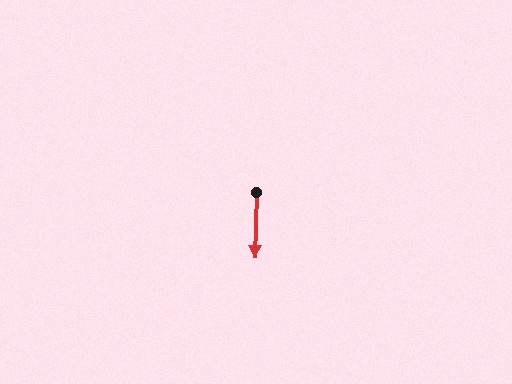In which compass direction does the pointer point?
South.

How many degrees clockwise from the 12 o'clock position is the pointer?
Approximately 181 degrees.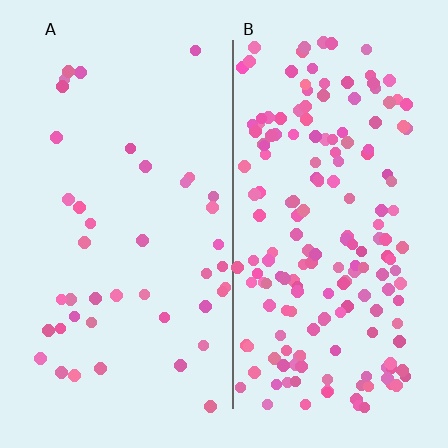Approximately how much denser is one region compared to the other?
Approximately 4.3× — region B over region A.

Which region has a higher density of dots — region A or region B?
B (the right).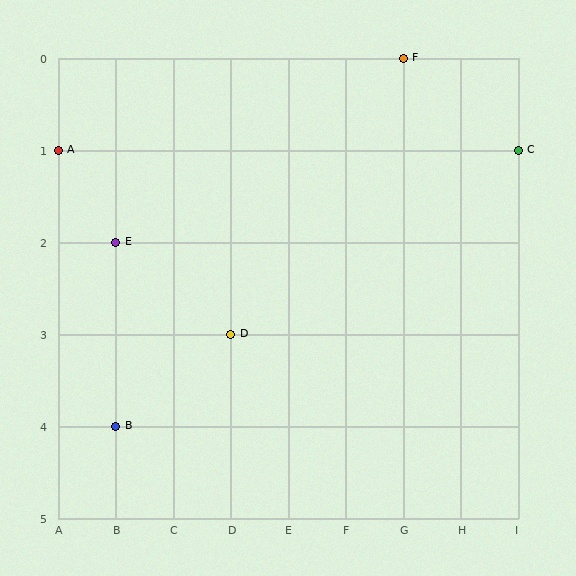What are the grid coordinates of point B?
Point B is at grid coordinates (B, 4).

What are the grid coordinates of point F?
Point F is at grid coordinates (G, 0).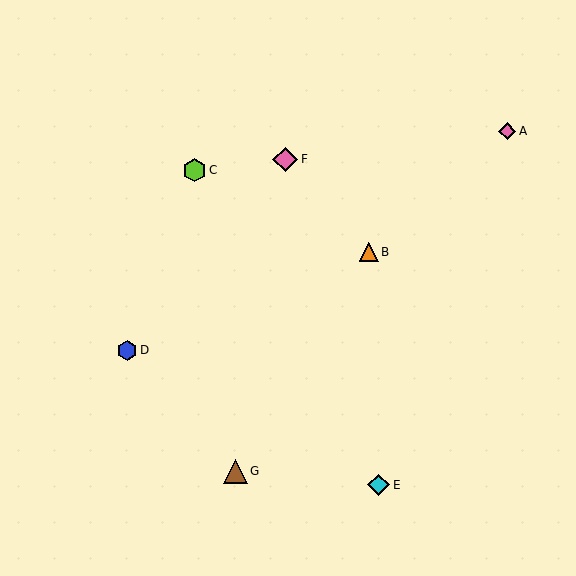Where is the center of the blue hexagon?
The center of the blue hexagon is at (127, 350).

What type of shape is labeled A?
Shape A is a pink diamond.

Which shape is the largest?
The pink diamond (labeled F) is the largest.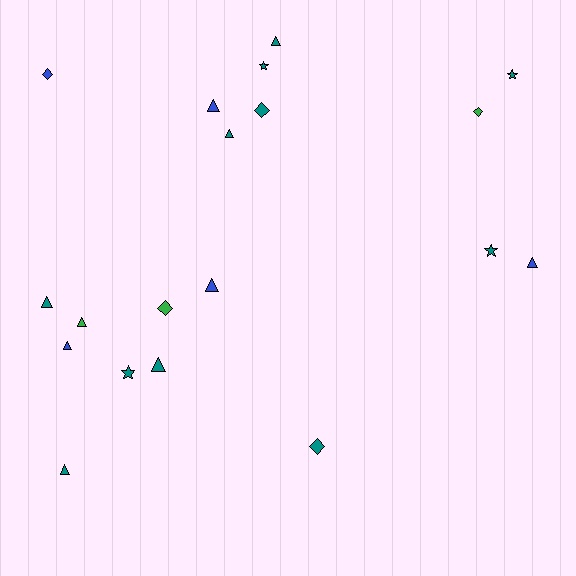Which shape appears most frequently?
Triangle, with 10 objects.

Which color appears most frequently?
Teal, with 11 objects.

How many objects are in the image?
There are 19 objects.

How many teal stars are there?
There are 4 teal stars.